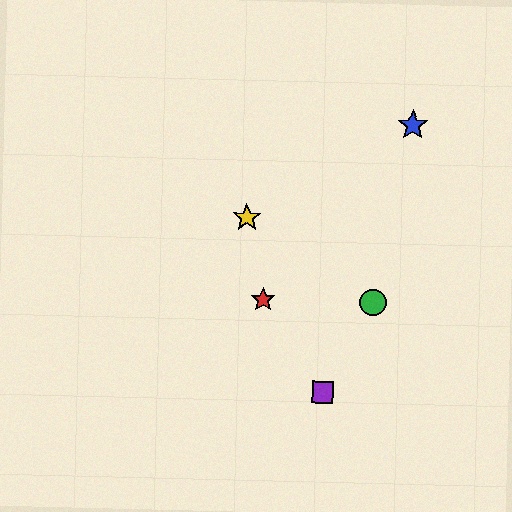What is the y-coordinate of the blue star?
The blue star is at y≈125.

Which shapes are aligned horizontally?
The red star, the green circle are aligned horizontally.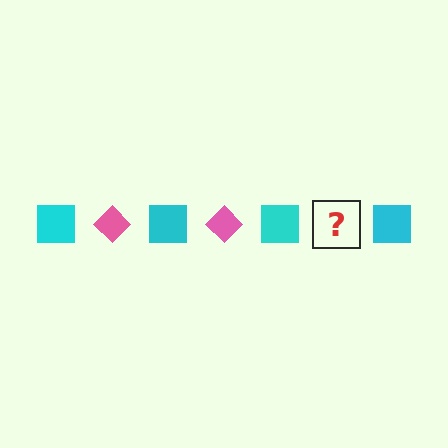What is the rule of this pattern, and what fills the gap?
The rule is that the pattern alternates between cyan square and pink diamond. The gap should be filled with a pink diamond.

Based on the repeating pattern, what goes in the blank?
The blank should be a pink diamond.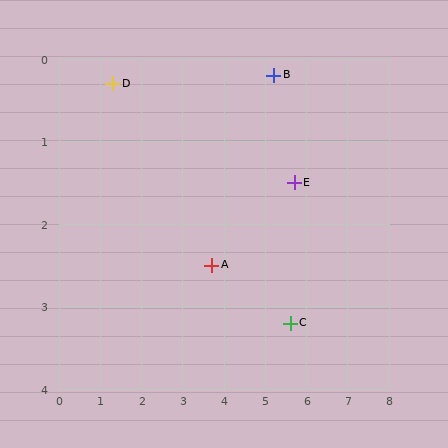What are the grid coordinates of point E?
Point E is at approximately (5.7, 1.5).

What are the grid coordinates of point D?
Point D is at approximately (1.3, 0.3).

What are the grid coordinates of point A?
Point A is at approximately (3.7, 2.5).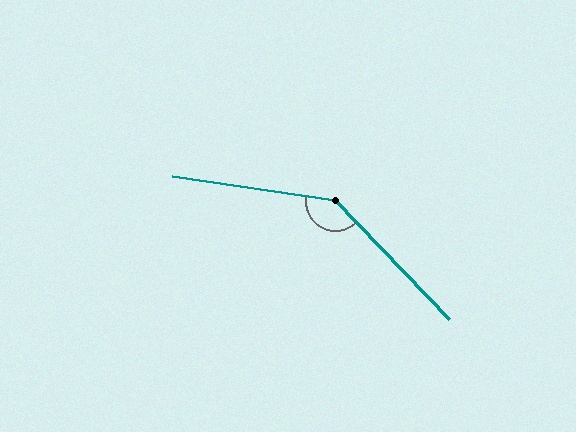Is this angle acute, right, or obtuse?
It is obtuse.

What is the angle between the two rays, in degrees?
Approximately 142 degrees.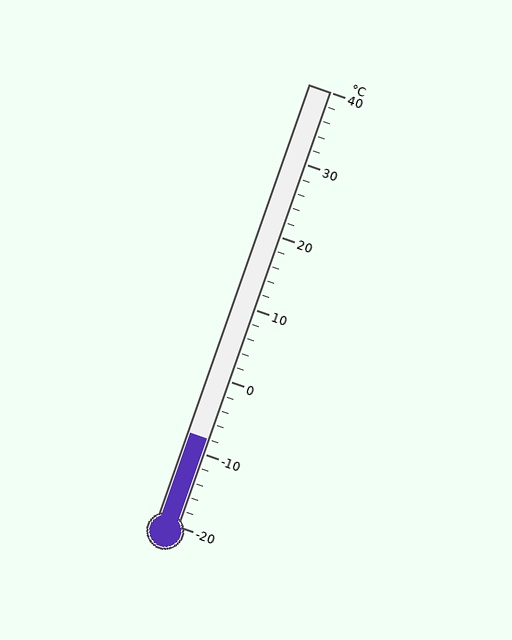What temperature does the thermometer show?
The thermometer shows approximately -8°C.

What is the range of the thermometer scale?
The thermometer scale ranges from -20°C to 40°C.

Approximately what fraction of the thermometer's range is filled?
The thermometer is filled to approximately 20% of its range.